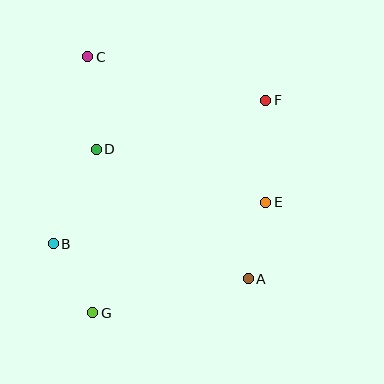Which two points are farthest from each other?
Points F and G are farthest from each other.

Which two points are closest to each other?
Points A and E are closest to each other.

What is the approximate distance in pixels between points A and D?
The distance between A and D is approximately 200 pixels.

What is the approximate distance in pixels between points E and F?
The distance between E and F is approximately 102 pixels.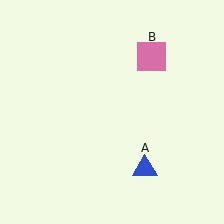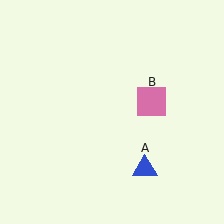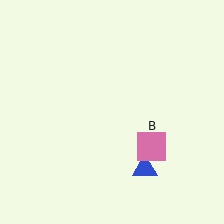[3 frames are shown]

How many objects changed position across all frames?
1 object changed position: pink square (object B).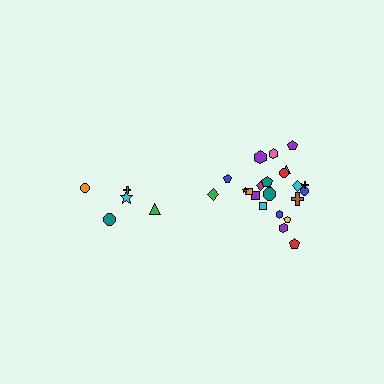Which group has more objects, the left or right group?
The right group.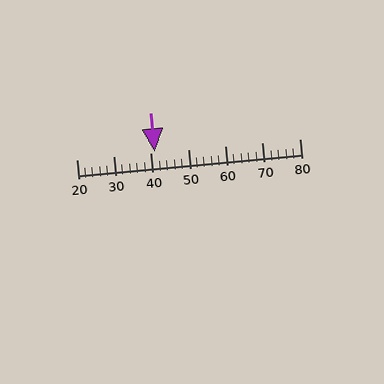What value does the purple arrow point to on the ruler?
The purple arrow points to approximately 41.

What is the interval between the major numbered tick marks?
The major tick marks are spaced 10 units apart.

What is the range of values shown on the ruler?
The ruler shows values from 20 to 80.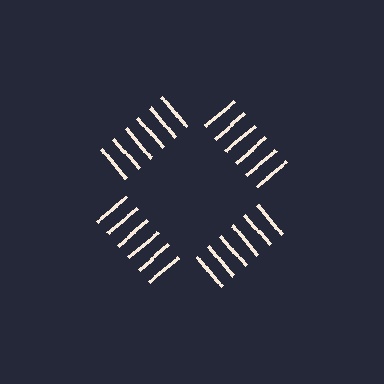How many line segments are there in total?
24 — 6 along each of the 4 edges.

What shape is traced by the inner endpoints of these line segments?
An illusory square — the line segments terminate on its edges but no continuous stroke is drawn.